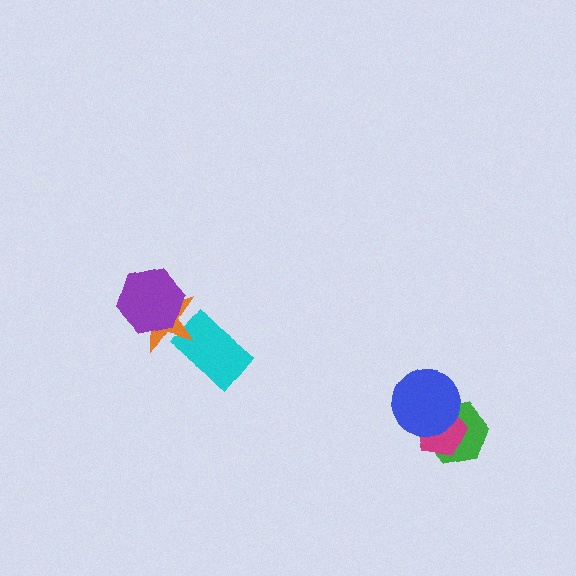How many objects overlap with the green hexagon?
2 objects overlap with the green hexagon.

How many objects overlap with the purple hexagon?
1 object overlaps with the purple hexagon.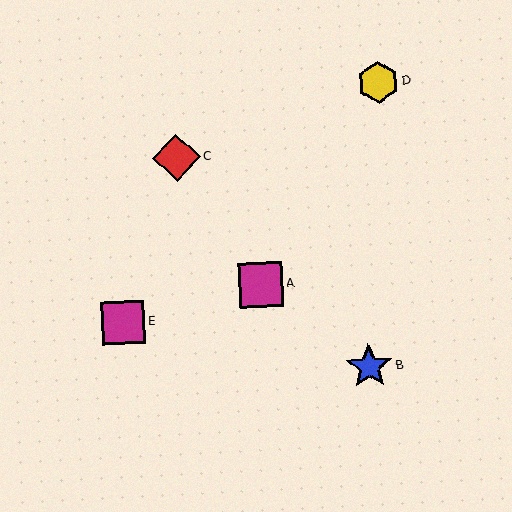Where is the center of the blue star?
The center of the blue star is at (369, 367).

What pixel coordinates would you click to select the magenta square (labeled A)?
Click at (261, 284) to select the magenta square A.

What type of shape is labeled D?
Shape D is a yellow hexagon.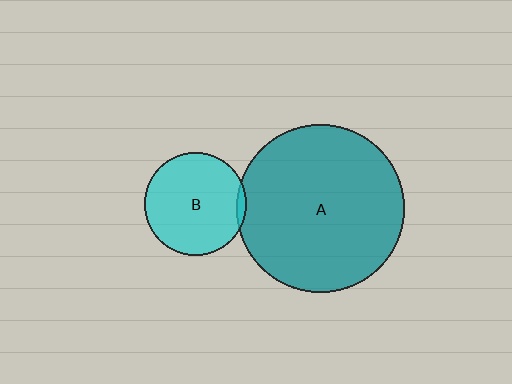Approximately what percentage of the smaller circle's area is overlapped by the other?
Approximately 5%.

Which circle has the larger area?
Circle A (teal).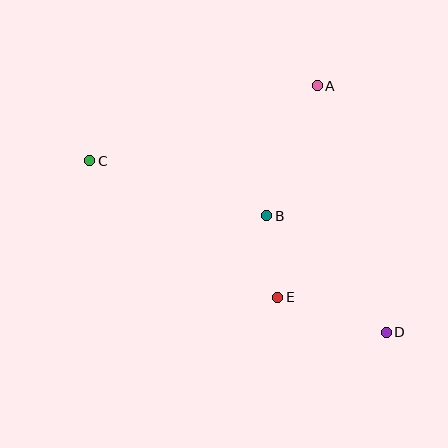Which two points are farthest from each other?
Points C and D are farthest from each other.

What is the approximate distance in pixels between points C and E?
The distance between C and E is approximately 232 pixels.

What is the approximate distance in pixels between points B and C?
The distance between B and C is approximately 186 pixels.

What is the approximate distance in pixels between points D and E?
The distance between D and E is approximately 114 pixels.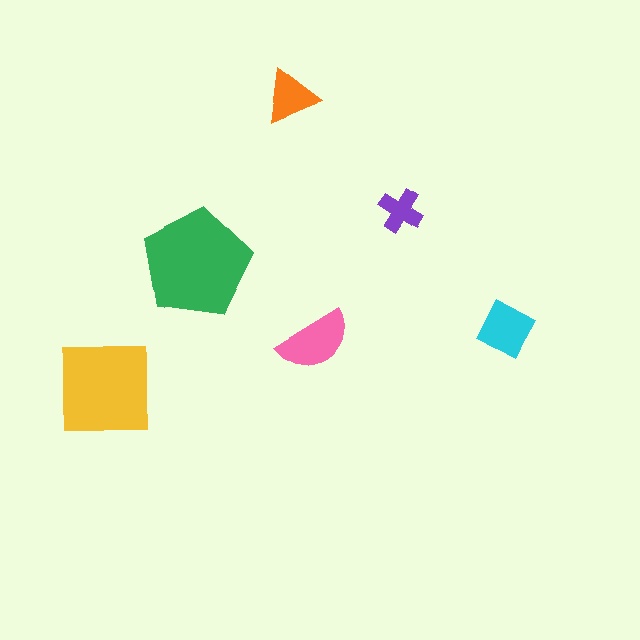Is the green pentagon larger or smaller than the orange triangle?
Larger.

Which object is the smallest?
The purple cross.